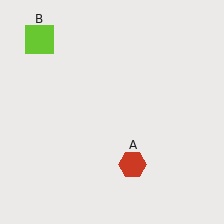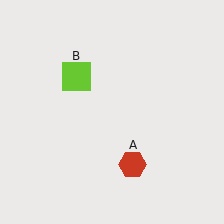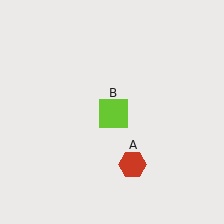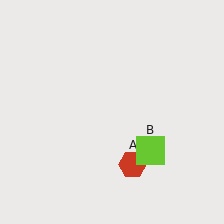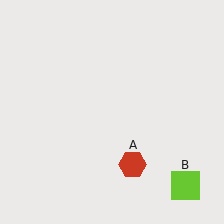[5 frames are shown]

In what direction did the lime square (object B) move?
The lime square (object B) moved down and to the right.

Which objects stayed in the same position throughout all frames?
Red hexagon (object A) remained stationary.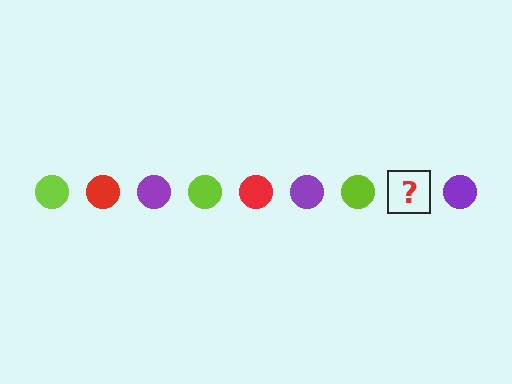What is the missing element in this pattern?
The missing element is a red circle.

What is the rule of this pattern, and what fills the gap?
The rule is that the pattern cycles through lime, red, purple circles. The gap should be filled with a red circle.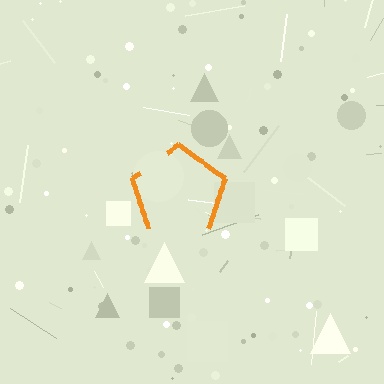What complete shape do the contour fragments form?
The contour fragments form a pentagon.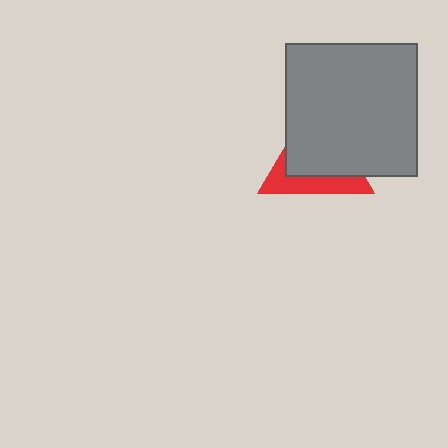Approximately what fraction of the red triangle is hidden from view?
Roughly 66% of the red triangle is hidden behind the gray square.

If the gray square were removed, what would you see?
You would see the complete red triangle.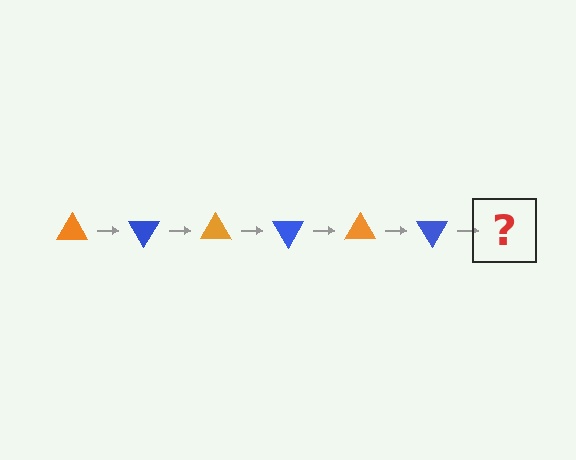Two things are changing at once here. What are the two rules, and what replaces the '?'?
The two rules are that it rotates 60 degrees each step and the color cycles through orange and blue. The '?' should be an orange triangle, rotated 360 degrees from the start.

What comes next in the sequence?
The next element should be an orange triangle, rotated 360 degrees from the start.